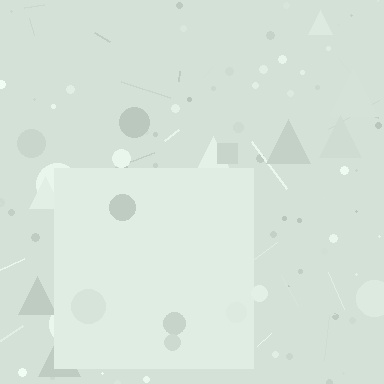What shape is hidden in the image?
A square is hidden in the image.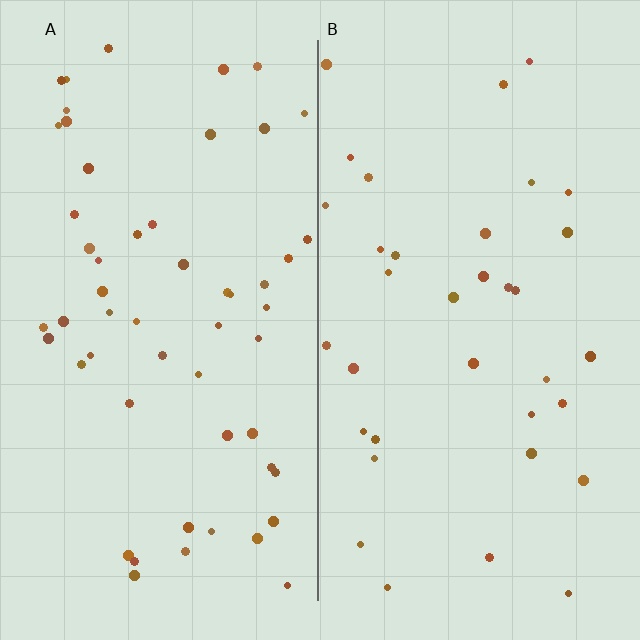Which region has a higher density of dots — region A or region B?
A (the left).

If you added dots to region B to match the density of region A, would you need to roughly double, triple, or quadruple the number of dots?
Approximately double.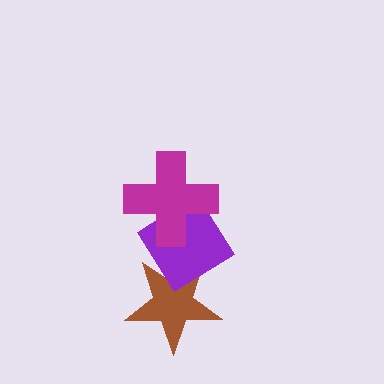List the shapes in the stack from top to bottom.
From top to bottom: the magenta cross, the purple diamond, the brown star.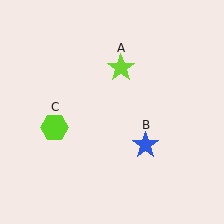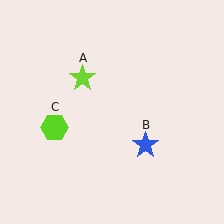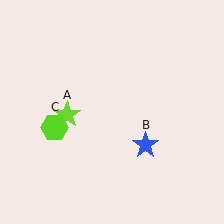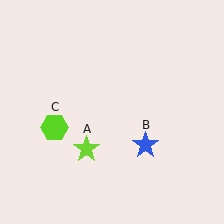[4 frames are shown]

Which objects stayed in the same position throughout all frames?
Blue star (object B) and lime hexagon (object C) remained stationary.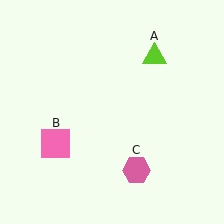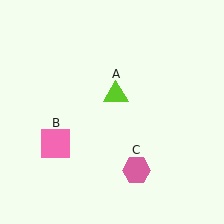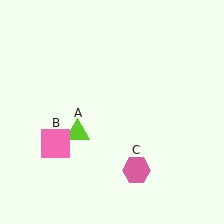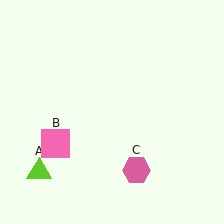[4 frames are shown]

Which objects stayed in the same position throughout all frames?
Pink square (object B) and pink hexagon (object C) remained stationary.